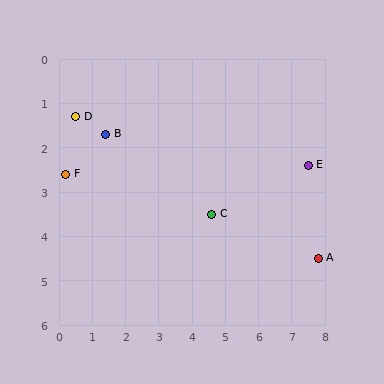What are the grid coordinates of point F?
Point F is at approximately (0.2, 2.6).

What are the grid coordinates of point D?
Point D is at approximately (0.5, 1.3).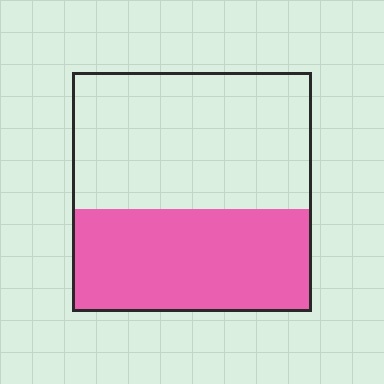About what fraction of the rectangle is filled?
About two fifths (2/5).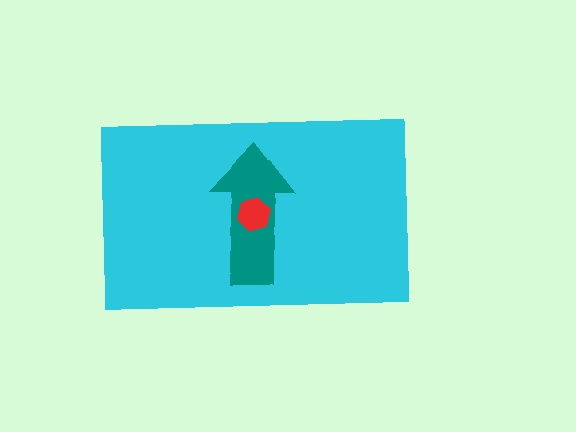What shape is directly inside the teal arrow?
The red hexagon.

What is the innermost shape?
The red hexagon.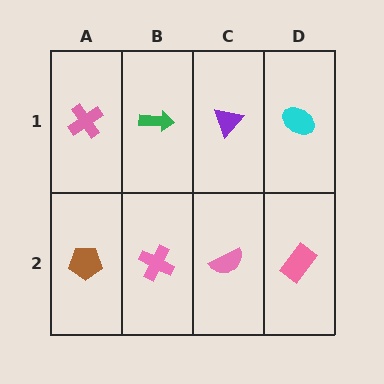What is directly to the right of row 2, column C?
A pink rectangle.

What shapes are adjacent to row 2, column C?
A purple triangle (row 1, column C), a pink cross (row 2, column B), a pink rectangle (row 2, column D).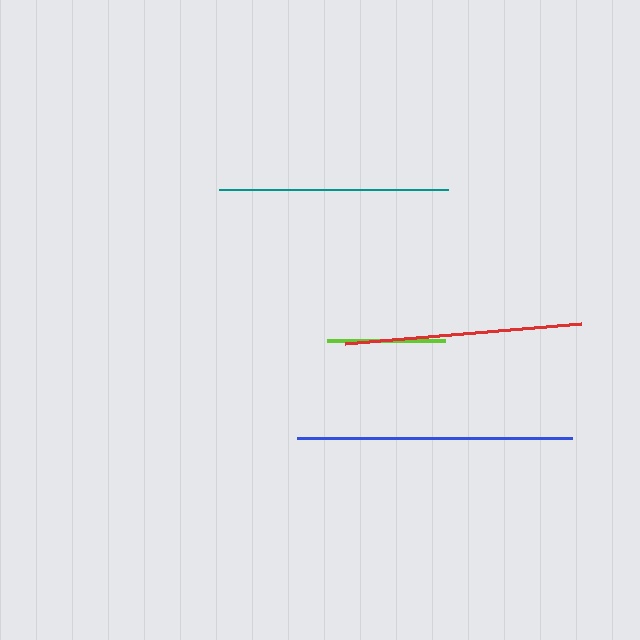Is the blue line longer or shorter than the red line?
The blue line is longer than the red line.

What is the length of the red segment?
The red segment is approximately 237 pixels long.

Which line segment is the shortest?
The lime line is the shortest at approximately 118 pixels.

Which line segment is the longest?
The blue line is the longest at approximately 276 pixels.